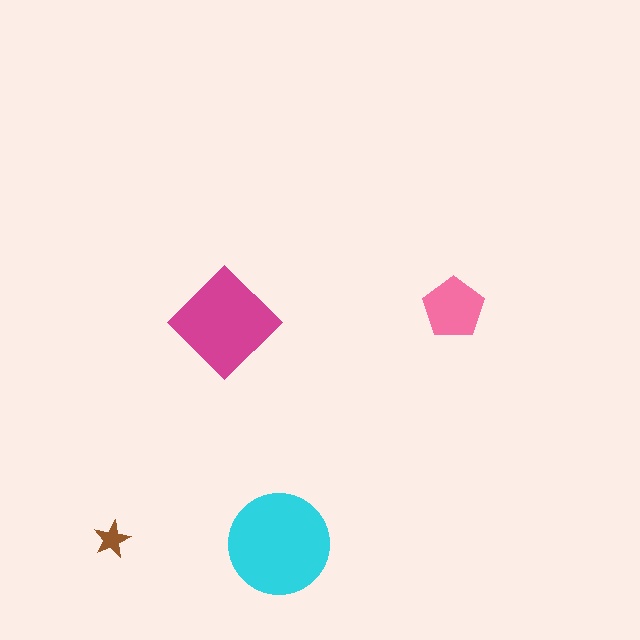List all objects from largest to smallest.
The cyan circle, the magenta diamond, the pink pentagon, the brown star.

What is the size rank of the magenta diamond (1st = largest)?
2nd.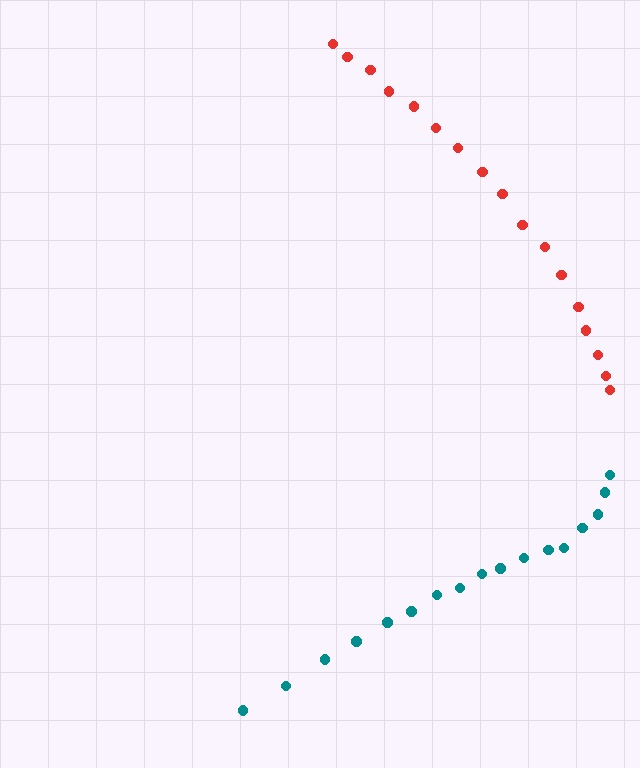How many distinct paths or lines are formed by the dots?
There are 2 distinct paths.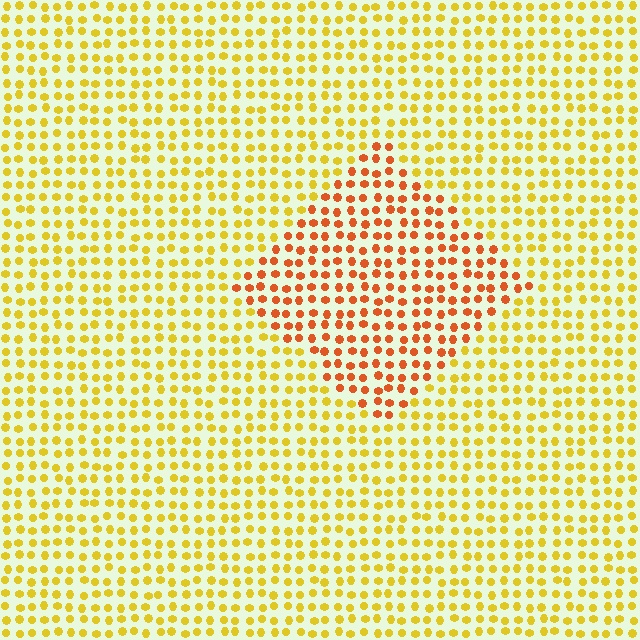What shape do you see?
I see a diamond.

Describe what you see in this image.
The image is filled with small yellow elements in a uniform arrangement. A diamond-shaped region is visible where the elements are tinted to a slightly different hue, forming a subtle color boundary.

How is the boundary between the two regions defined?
The boundary is defined purely by a slight shift in hue (about 36 degrees). Spacing, size, and orientation are identical on both sides.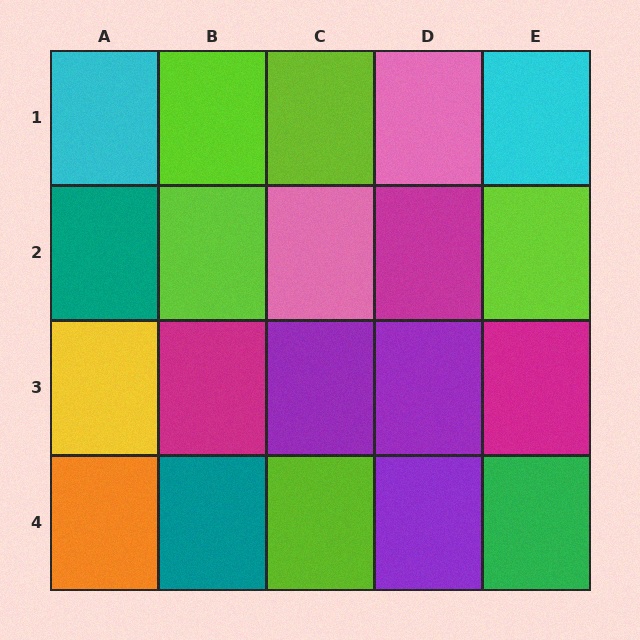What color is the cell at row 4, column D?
Purple.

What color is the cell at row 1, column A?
Cyan.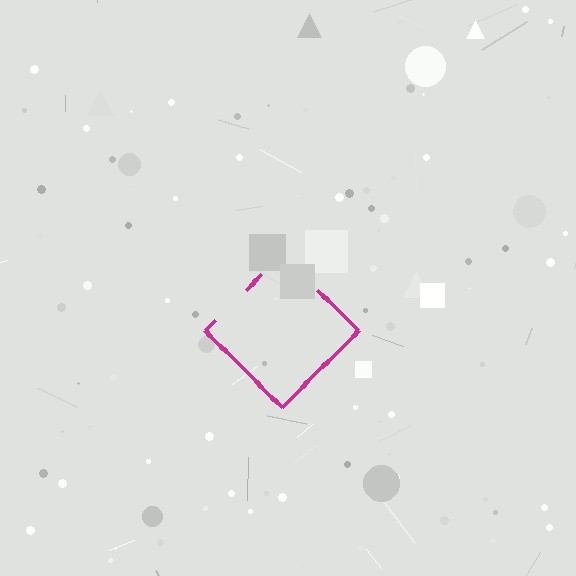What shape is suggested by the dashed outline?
The dashed outline suggests a diamond.